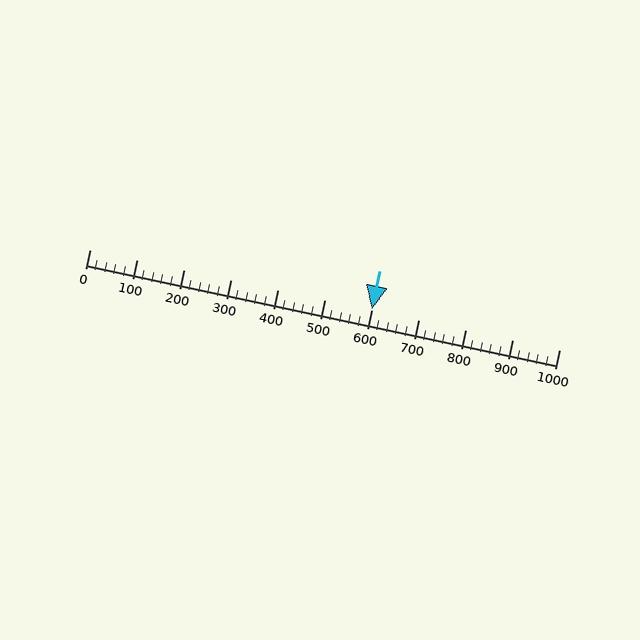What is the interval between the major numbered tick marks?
The major tick marks are spaced 100 units apart.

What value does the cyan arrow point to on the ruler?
The cyan arrow points to approximately 600.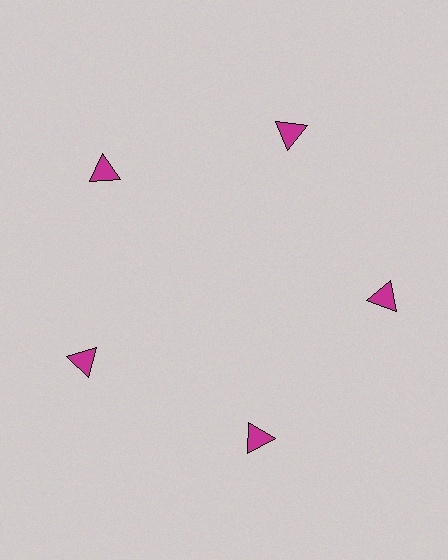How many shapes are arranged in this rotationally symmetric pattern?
There are 5 shapes, arranged in 5 groups of 1.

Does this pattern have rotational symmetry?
Yes, this pattern has 5-fold rotational symmetry. It looks the same after rotating 72 degrees around the center.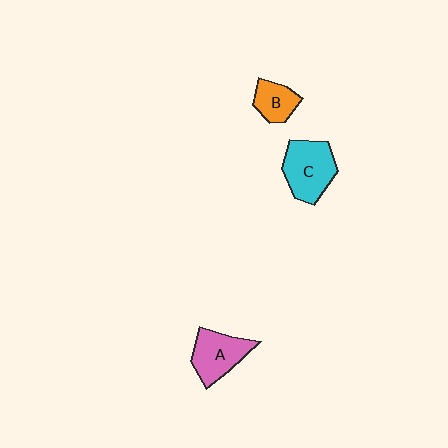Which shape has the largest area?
Shape C (cyan).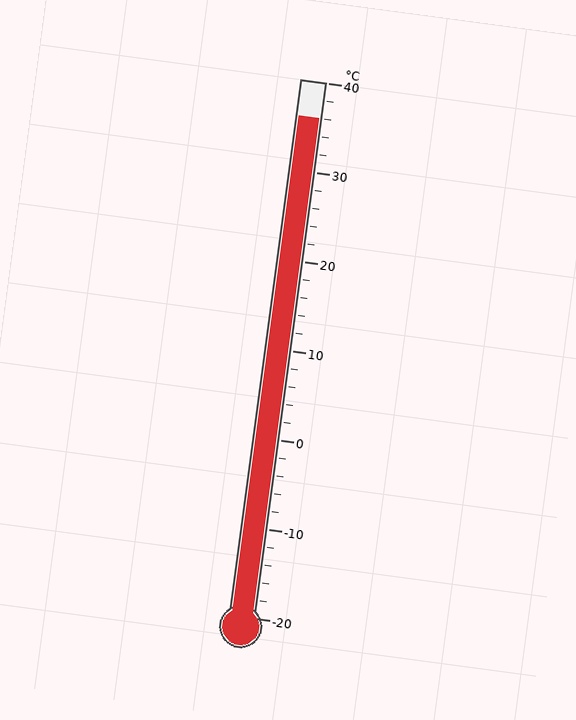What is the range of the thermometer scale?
The thermometer scale ranges from -20°C to 40°C.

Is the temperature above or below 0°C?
The temperature is above 0°C.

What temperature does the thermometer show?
The thermometer shows approximately 36°C.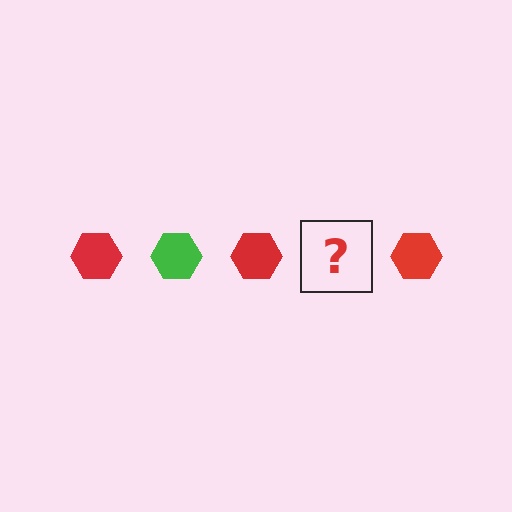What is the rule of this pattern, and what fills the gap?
The rule is that the pattern cycles through red, green hexagons. The gap should be filled with a green hexagon.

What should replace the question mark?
The question mark should be replaced with a green hexagon.